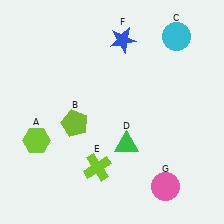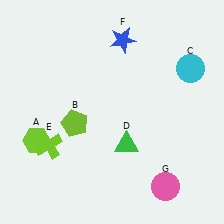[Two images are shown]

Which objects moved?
The objects that moved are: the cyan circle (C), the lime cross (E).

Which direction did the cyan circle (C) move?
The cyan circle (C) moved down.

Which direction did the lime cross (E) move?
The lime cross (E) moved left.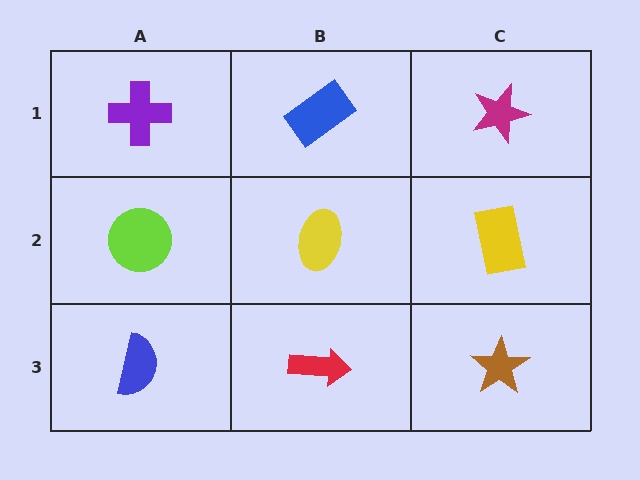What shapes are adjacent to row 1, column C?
A yellow rectangle (row 2, column C), a blue rectangle (row 1, column B).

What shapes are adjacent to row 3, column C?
A yellow rectangle (row 2, column C), a red arrow (row 3, column B).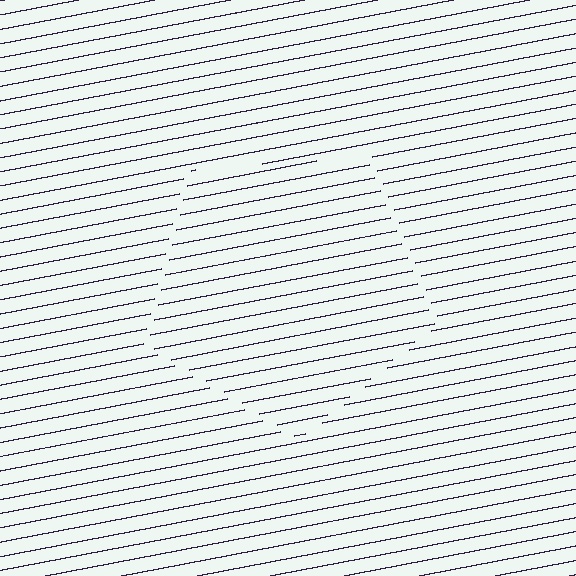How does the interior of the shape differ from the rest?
The interior of the shape contains the same grating, shifted by half a period — the contour is defined by the phase discontinuity where line-ends from the inner and outer gratings abut.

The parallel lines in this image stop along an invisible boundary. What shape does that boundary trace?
An illusory pentagon. The interior of the shape contains the same grating, shifted by half a period — the contour is defined by the phase discontinuity where line-ends from the inner and outer gratings abut.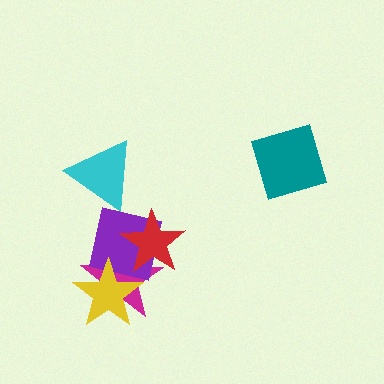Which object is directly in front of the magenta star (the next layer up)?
The purple square is directly in front of the magenta star.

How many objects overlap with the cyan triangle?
1 object overlaps with the cyan triangle.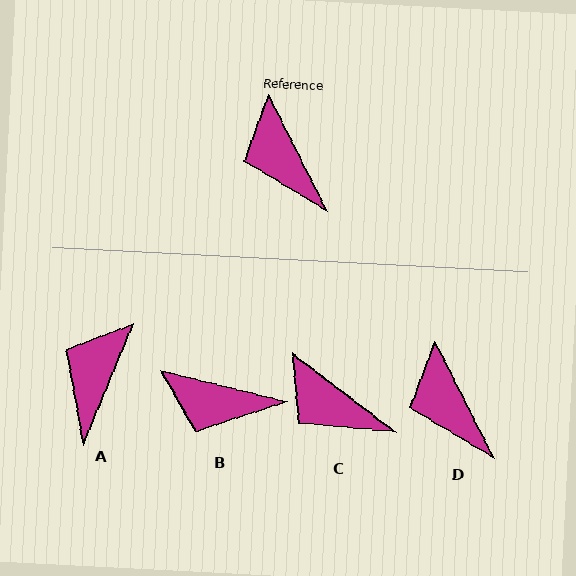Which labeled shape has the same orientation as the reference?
D.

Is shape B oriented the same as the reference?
No, it is off by about 49 degrees.